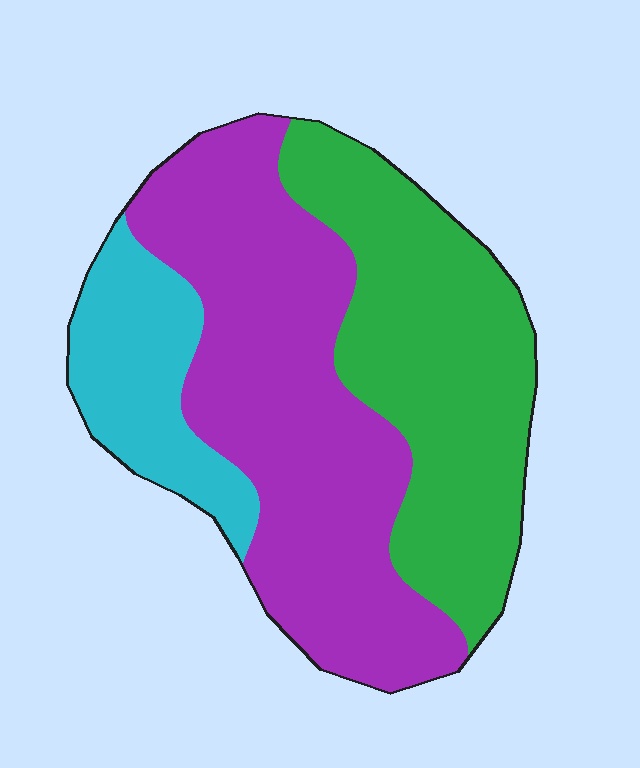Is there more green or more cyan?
Green.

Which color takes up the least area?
Cyan, at roughly 15%.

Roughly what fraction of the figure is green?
Green covers roughly 35% of the figure.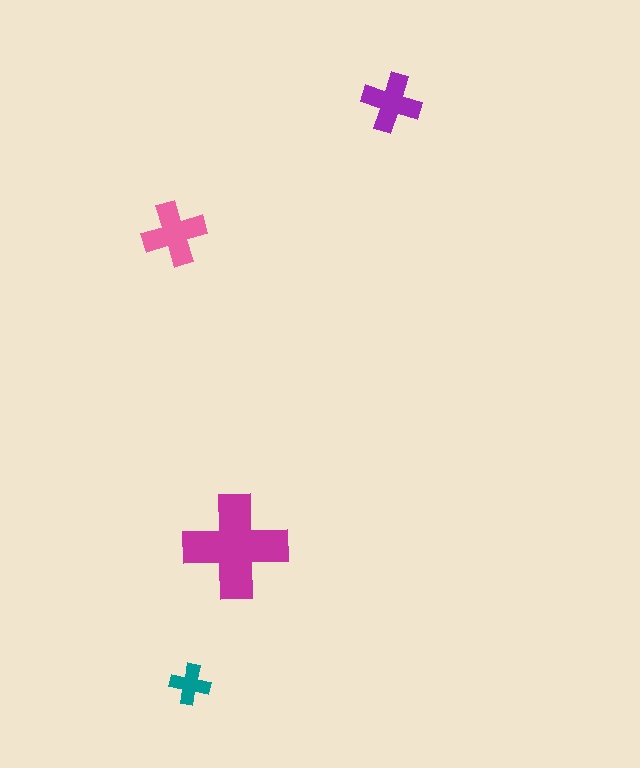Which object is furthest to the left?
The pink cross is leftmost.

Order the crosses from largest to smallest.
the magenta one, the pink one, the purple one, the teal one.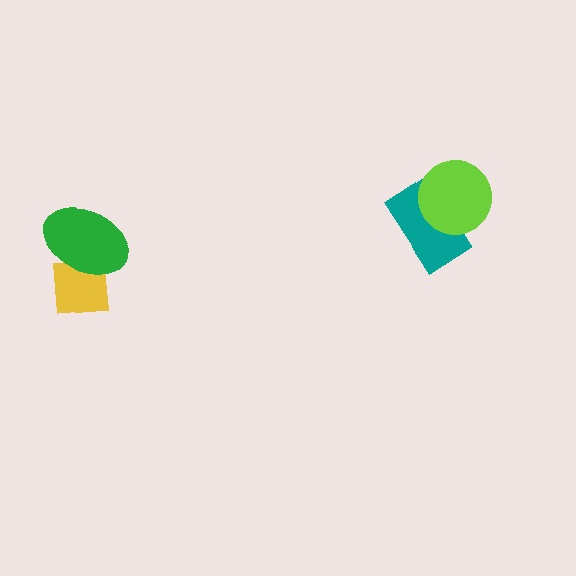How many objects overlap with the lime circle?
1 object overlaps with the lime circle.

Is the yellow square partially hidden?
Yes, it is partially covered by another shape.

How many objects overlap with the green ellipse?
1 object overlaps with the green ellipse.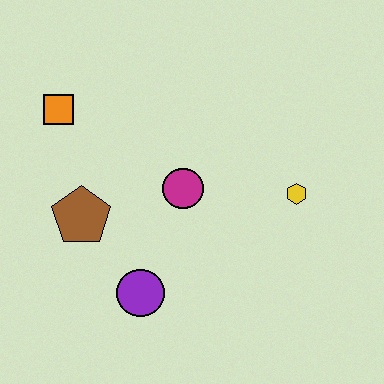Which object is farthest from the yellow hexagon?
The orange square is farthest from the yellow hexagon.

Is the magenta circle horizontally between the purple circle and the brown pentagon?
No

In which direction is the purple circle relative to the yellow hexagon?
The purple circle is to the left of the yellow hexagon.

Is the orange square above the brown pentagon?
Yes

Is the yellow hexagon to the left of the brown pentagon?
No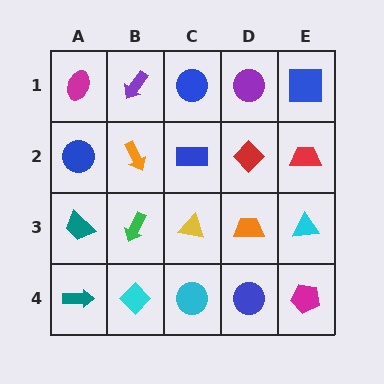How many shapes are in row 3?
5 shapes.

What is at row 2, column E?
A red trapezoid.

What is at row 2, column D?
A red diamond.